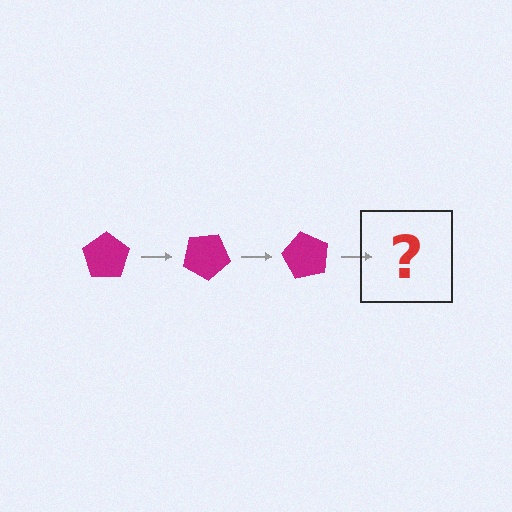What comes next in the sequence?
The next element should be a magenta pentagon rotated 90 degrees.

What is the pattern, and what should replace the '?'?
The pattern is that the pentagon rotates 30 degrees each step. The '?' should be a magenta pentagon rotated 90 degrees.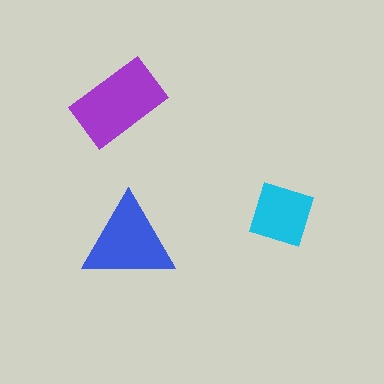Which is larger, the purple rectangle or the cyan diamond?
The purple rectangle.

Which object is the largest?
The purple rectangle.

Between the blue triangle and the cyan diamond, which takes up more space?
The blue triangle.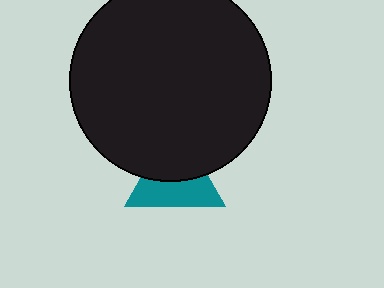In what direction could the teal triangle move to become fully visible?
The teal triangle could move down. That would shift it out from behind the black circle entirely.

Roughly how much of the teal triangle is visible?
About half of it is visible (roughly 52%).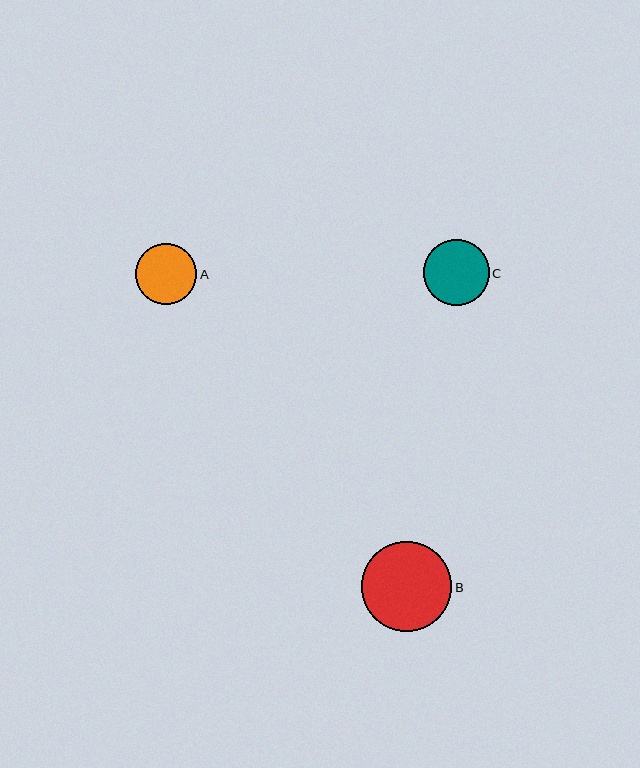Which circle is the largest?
Circle B is the largest with a size of approximately 90 pixels.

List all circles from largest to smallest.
From largest to smallest: B, C, A.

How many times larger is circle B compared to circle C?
Circle B is approximately 1.4 times the size of circle C.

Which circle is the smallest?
Circle A is the smallest with a size of approximately 61 pixels.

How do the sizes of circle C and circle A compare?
Circle C and circle A are approximately the same size.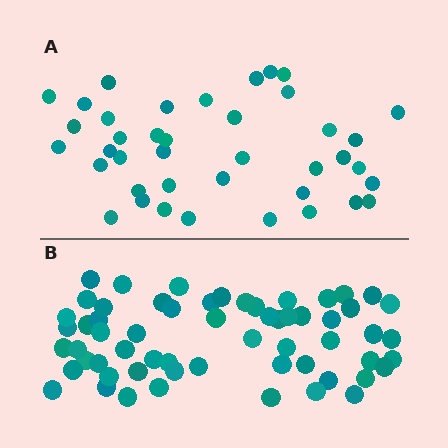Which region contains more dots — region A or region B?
Region B (the bottom region) has more dots.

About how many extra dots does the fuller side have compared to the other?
Region B has approximately 20 more dots than region A.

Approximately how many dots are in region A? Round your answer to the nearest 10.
About 40 dots.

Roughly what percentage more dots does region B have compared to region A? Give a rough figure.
About 50% more.